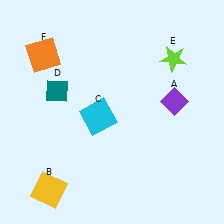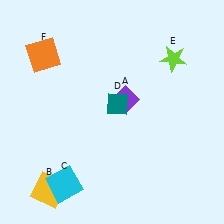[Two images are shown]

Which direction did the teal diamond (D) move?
The teal diamond (D) moved right.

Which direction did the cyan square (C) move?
The cyan square (C) moved down.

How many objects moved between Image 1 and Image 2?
3 objects moved between the two images.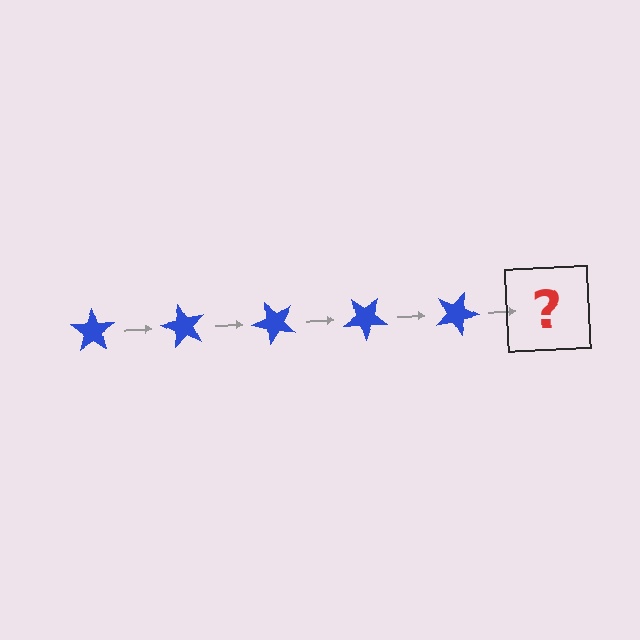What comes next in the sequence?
The next element should be a blue star rotated 300 degrees.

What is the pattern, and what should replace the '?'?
The pattern is that the star rotates 60 degrees each step. The '?' should be a blue star rotated 300 degrees.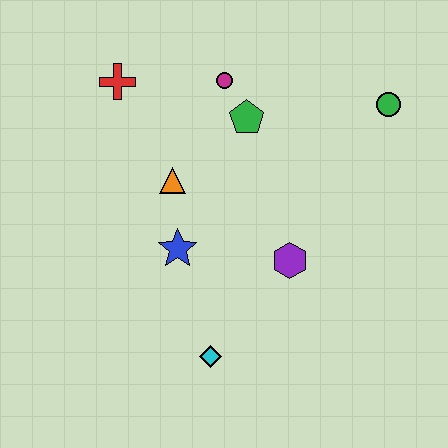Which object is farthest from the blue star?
The green circle is farthest from the blue star.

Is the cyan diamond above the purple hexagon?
No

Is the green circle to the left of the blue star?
No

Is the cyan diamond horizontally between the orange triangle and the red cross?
No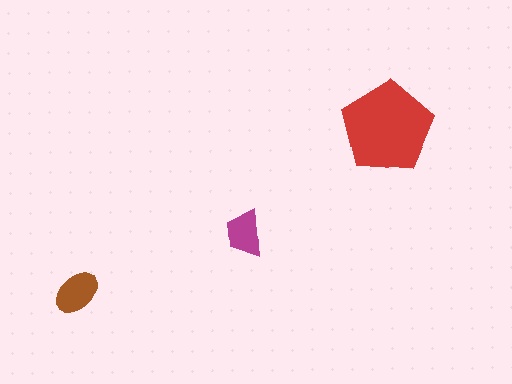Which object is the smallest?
The magenta trapezoid.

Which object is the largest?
The red pentagon.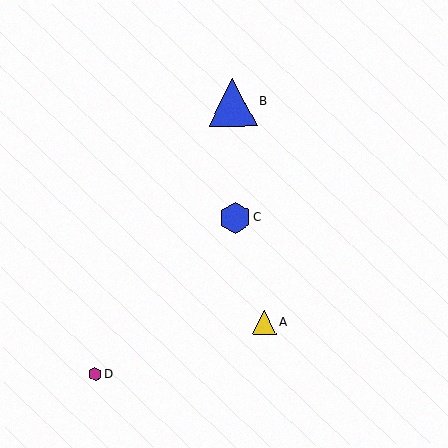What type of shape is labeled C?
Shape C is a blue hexagon.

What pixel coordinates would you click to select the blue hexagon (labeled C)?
Click at (235, 218) to select the blue hexagon C.